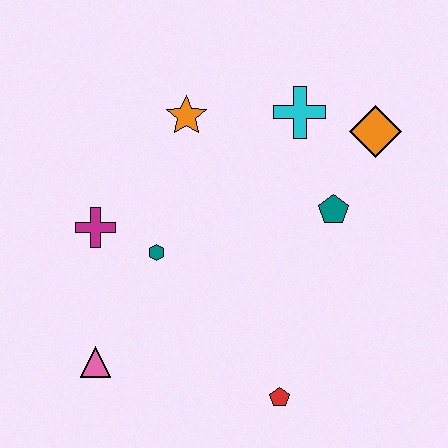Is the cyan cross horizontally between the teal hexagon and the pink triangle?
No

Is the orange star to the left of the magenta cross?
No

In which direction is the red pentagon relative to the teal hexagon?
The red pentagon is below the teal hexagon.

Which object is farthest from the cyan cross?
The pink triangle is farthest from the cyan cross.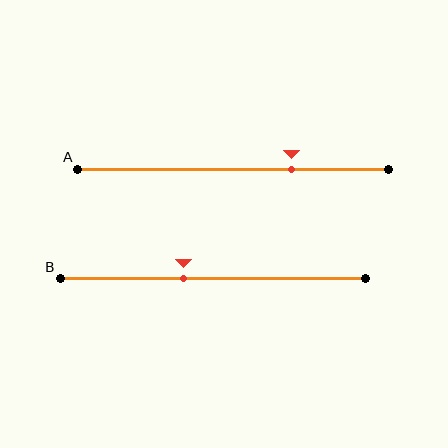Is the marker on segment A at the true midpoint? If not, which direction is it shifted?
No, the marker on segment A is shifted to the right by about 19% of the segment length.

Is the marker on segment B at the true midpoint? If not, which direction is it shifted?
No, the marker on segment B is shifted to the left by about 9% of the segment length.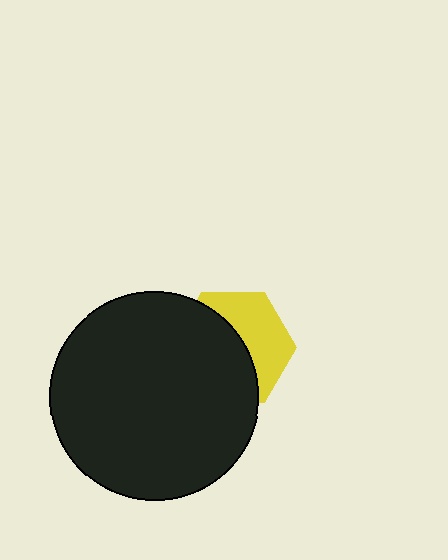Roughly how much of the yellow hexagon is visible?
A small part of it is visible (roughly 43%).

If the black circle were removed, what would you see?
You would see the complete yellow hexagon.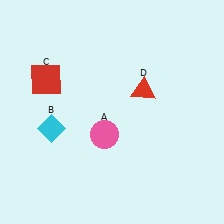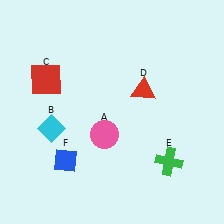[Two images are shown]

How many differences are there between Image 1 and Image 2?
There are 2 differences between the two images.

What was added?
A green cross (E), a blue diamond (F) were added in Image 2.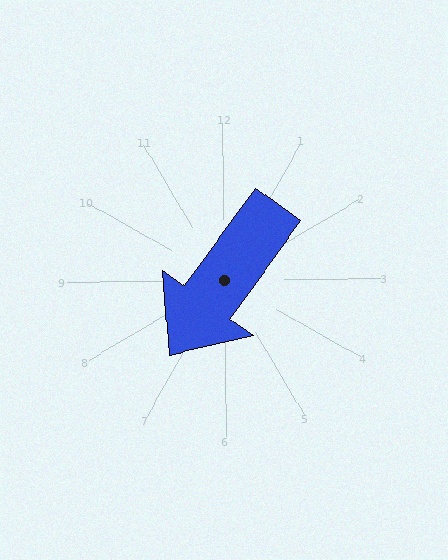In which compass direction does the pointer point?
Southwest.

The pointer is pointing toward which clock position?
Roughly 7 o'clock.